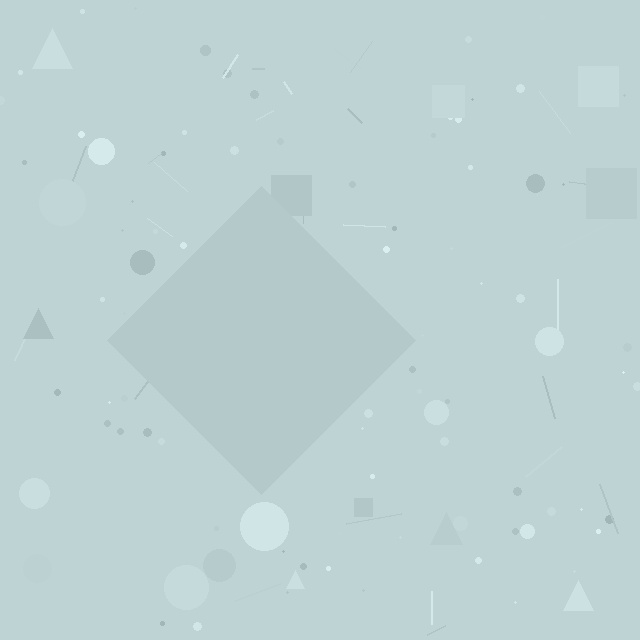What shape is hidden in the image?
A diamond is hidden in the image.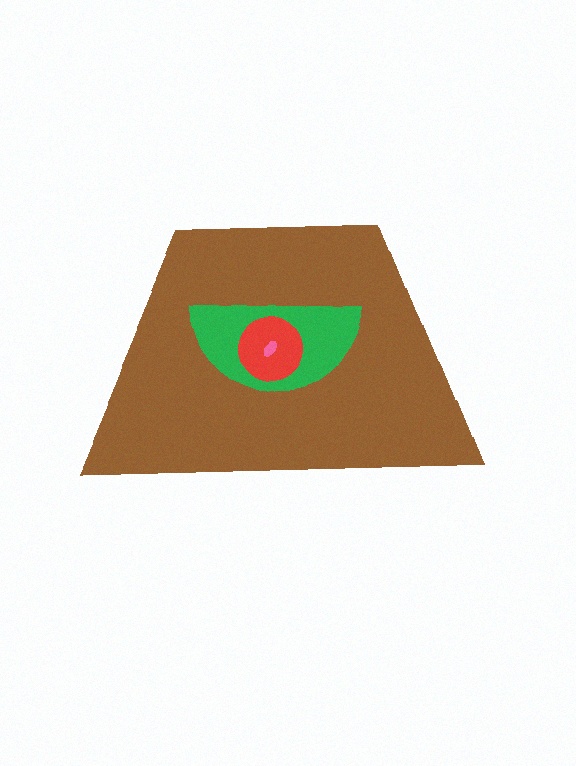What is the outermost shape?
The brown trapezoid.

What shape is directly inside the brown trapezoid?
The green semicircle.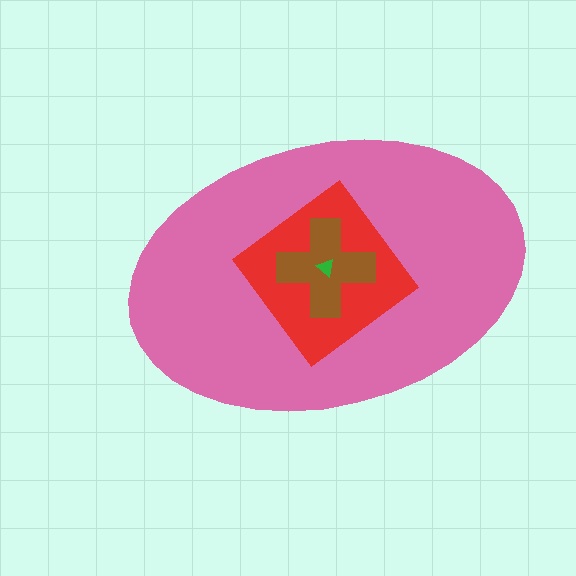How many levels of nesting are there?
4.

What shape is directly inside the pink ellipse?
The red diamond.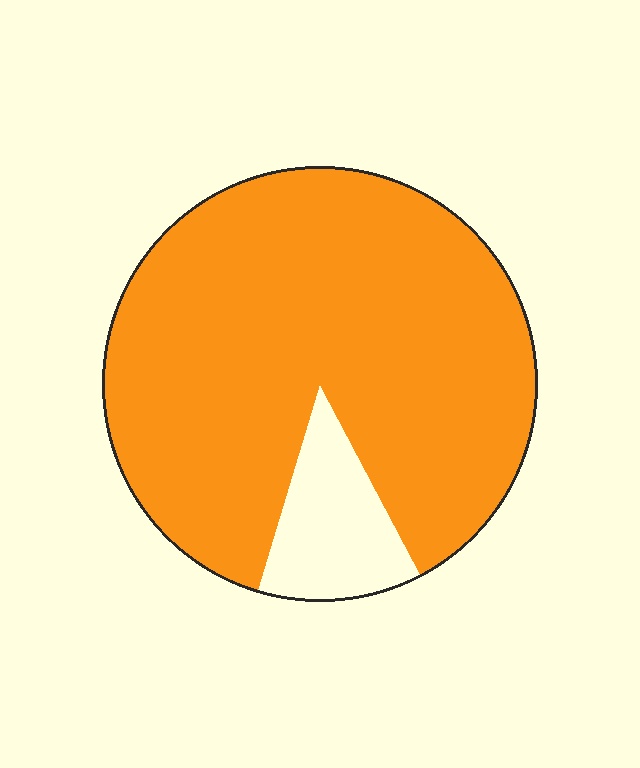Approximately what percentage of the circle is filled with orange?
Approximately 90%.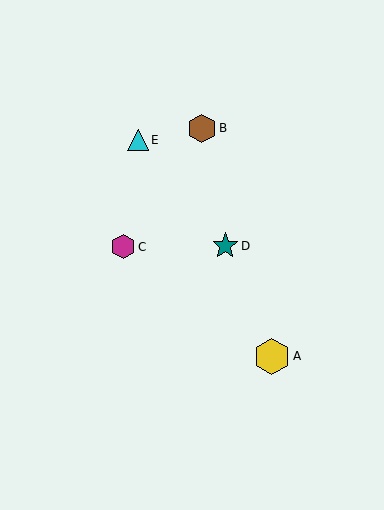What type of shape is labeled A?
Shape A is a yellow hexagon.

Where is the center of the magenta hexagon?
The center of the magenta hexagon is at (123, 247).